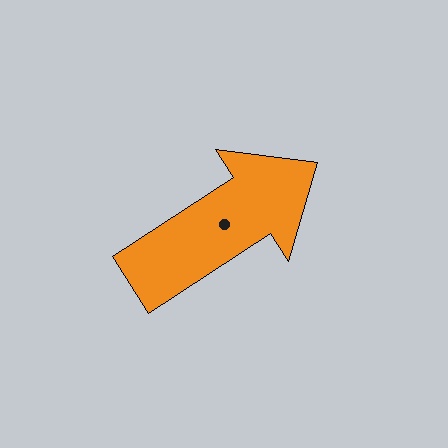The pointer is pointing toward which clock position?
Roughly 2 o'clock.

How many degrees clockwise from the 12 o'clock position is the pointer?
Approximately 57 degrees.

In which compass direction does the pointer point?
Northeast.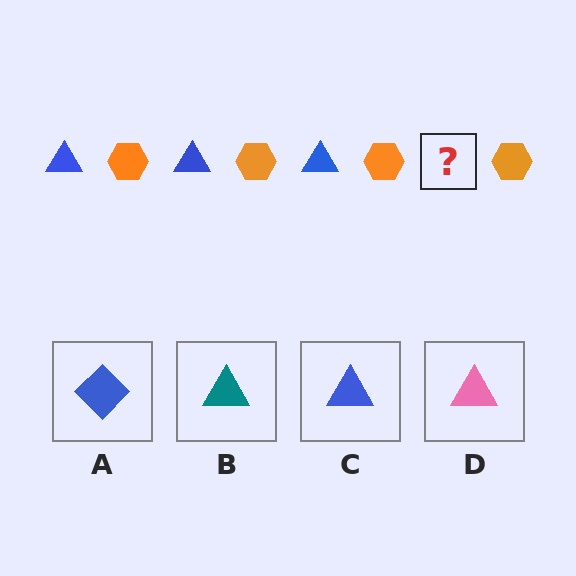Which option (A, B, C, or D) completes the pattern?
C.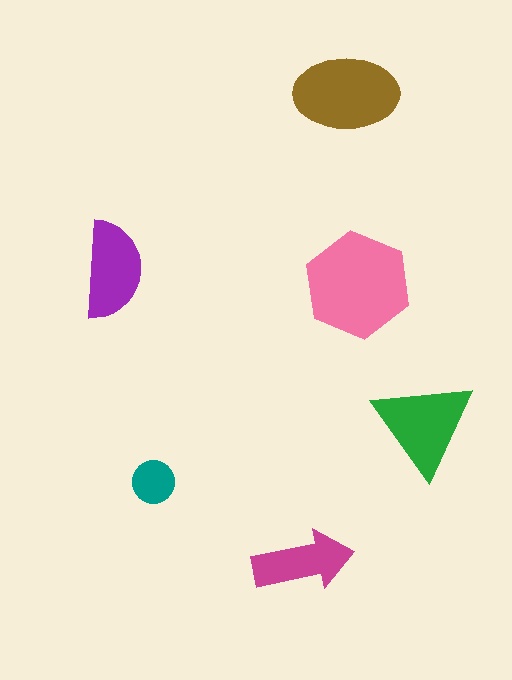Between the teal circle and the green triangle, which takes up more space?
The green triangle.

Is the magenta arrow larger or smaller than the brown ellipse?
Smaller.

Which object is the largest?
The pink hexagon.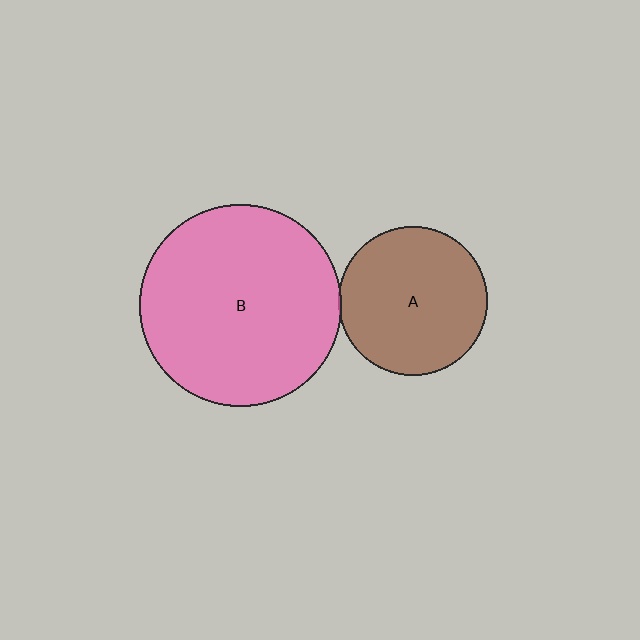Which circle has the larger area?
Circle B (pink).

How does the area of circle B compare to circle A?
Approximately 1.8 times.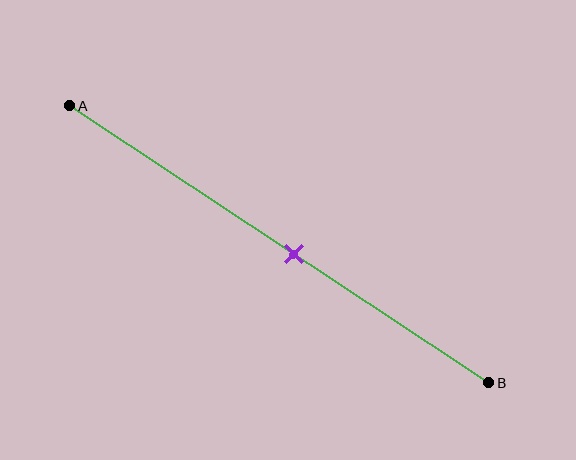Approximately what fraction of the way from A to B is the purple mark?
The purple mark is approximately 55% of the way from A to B.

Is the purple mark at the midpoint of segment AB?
No, the mark is at about 55% from A, not at the 50% midpoint.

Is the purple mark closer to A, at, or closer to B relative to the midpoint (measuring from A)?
The purple mark is closer to point B than the midpoint of segment AB.